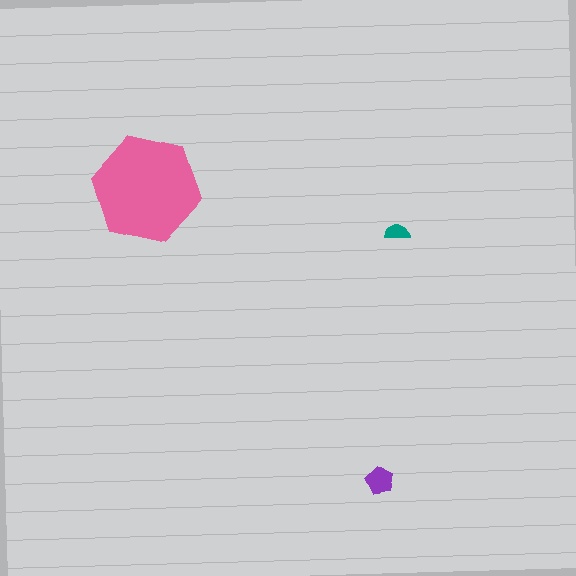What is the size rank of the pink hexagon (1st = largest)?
1st.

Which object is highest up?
The pink hexagon is topmost.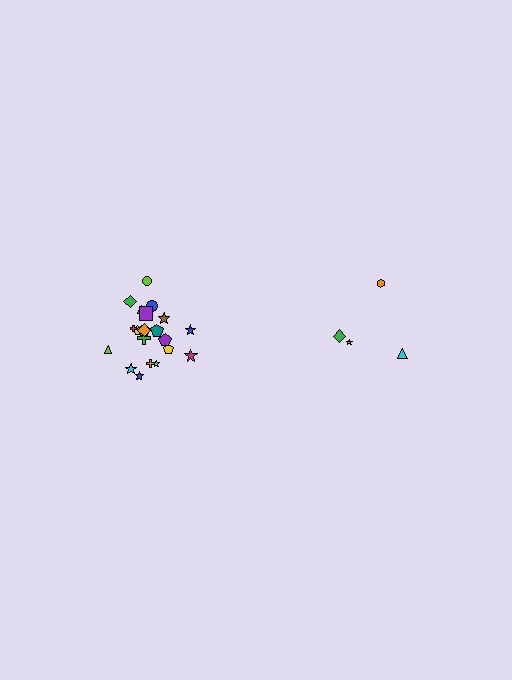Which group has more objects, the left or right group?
The left group.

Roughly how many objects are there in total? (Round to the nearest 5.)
Roughly 25 objects in total.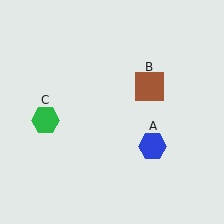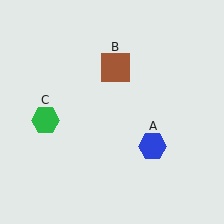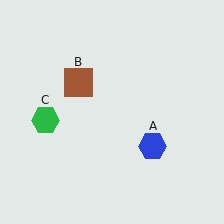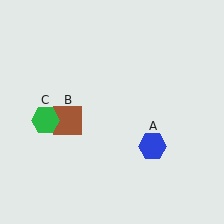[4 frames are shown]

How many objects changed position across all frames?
1 object changed position: brown square (object B).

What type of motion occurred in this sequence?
The brown square (object B) rotated counterclockwise around the center of the scene.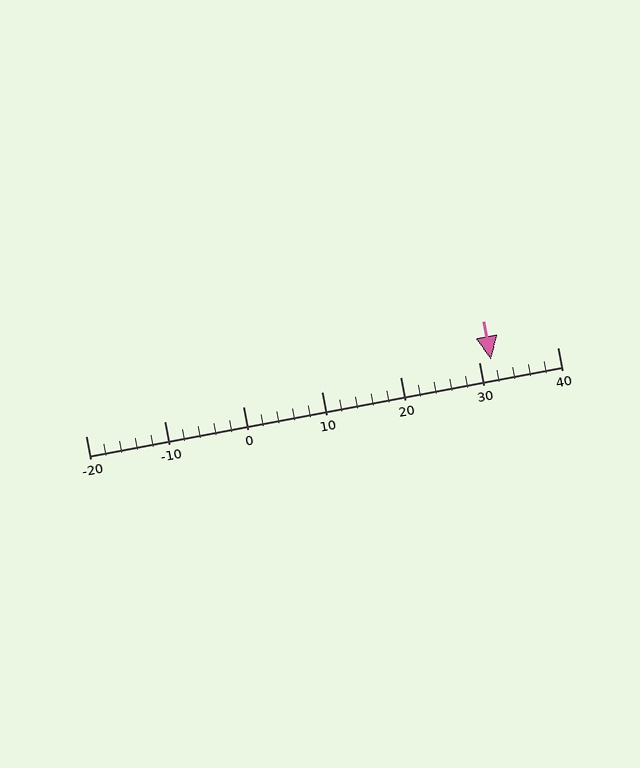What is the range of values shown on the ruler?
The ruler shows values from -20 to 40.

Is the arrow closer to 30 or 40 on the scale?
The arrow is closer to 30.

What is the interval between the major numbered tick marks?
The major tick marks are spaced 10 units apart.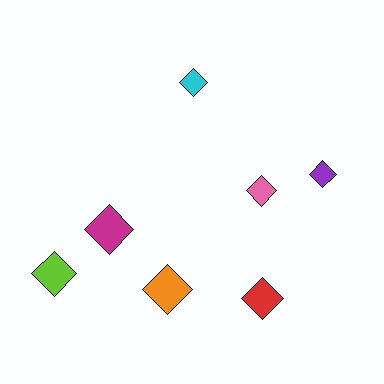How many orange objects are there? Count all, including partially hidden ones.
There is 1 orange object.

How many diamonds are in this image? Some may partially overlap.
There are 7 diamonds.